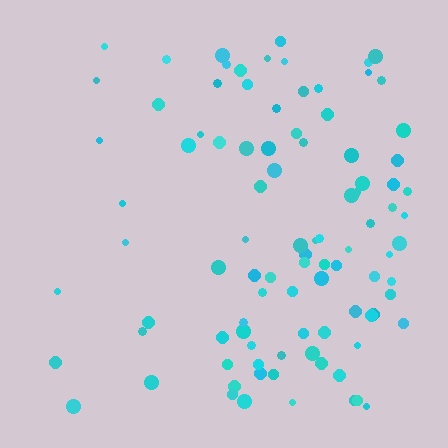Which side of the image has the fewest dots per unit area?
The left.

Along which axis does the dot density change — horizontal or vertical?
Horizontal.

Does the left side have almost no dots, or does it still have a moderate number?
Still a moderate number, just noticeably fewer than the right.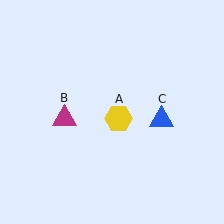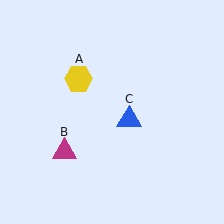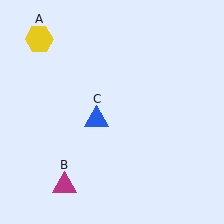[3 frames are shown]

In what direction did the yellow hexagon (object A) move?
The yellow hexagon (object A) moved up and to the left.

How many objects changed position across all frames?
3 objects changed position: yellow hexagon (object A), magenta triangle (object B), blue triangle (object C).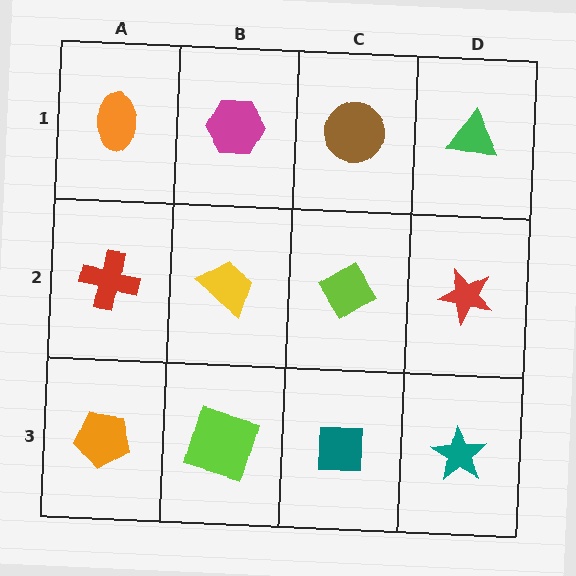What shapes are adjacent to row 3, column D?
A red star (row 2, column D), a teal square (row 3, column C).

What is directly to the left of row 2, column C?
A yellow trapezoid.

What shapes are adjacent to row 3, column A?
A red cross (row 2, column A), a lime square (row 3, column B).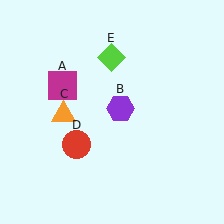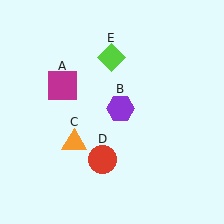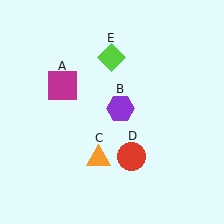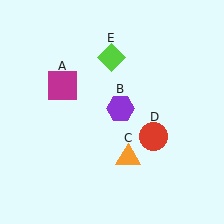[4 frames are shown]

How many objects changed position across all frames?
2 objects changed position: orange triangle (object C), red circle (object D).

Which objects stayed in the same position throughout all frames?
Magenta square (object A) and purple hexagon (object B) and lime diamond (object E) remained stationary.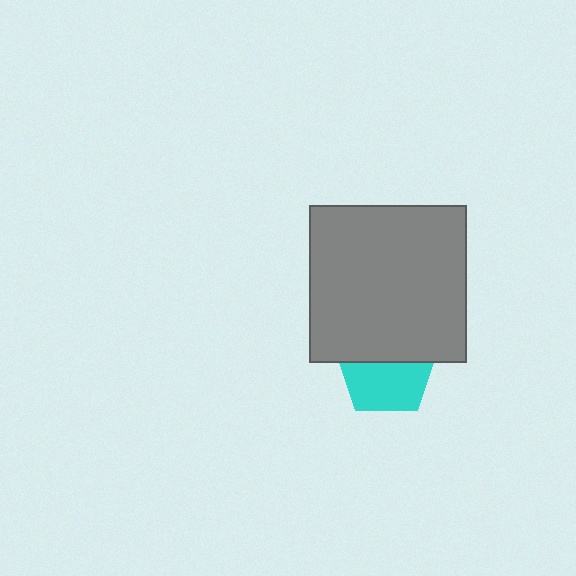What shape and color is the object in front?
The object in front is a gray square.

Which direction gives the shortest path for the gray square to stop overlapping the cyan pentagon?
Moving up gives the shortest separation.